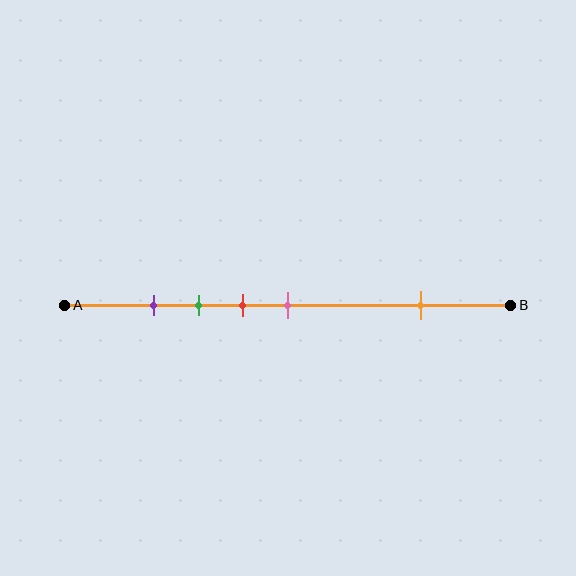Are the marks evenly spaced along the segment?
No, the marks are not evenly spaced.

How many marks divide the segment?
There are 5 marks dividing the segment.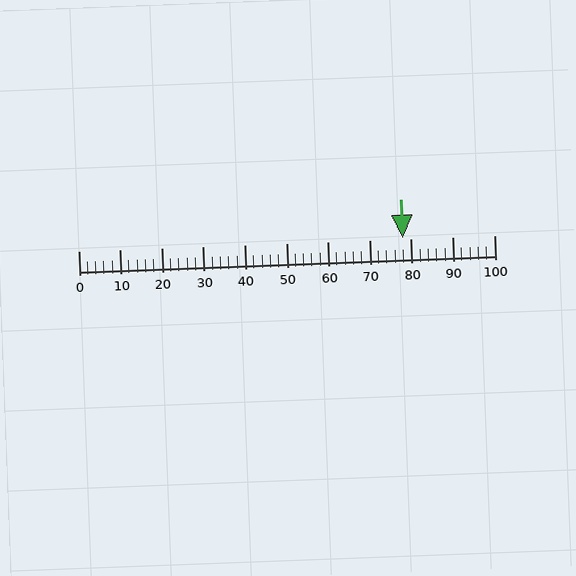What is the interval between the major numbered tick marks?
The major tick marks are spaced 10 units apart.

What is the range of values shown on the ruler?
The ruler shows values from 0 to 100.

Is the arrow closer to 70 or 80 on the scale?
The arrow is closer to 80.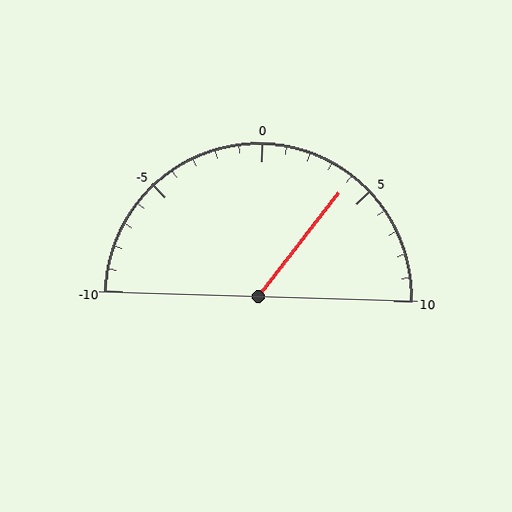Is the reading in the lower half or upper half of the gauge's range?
The reading is in the upper half of the range (-10 to 10).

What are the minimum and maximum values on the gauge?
The gauge ranges from -10 to 10.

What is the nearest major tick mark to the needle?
The nearest major tick mark is 5.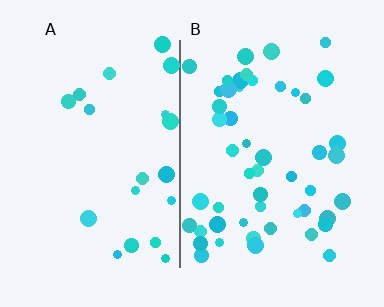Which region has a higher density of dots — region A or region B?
B (the right).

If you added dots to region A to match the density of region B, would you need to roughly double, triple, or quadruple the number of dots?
Approximately double.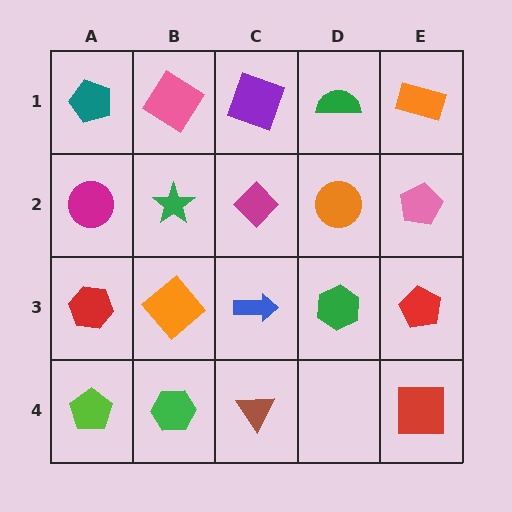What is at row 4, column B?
A green hexagon.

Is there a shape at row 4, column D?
No, that cell is empty.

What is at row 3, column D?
A green hexagon.